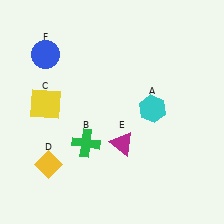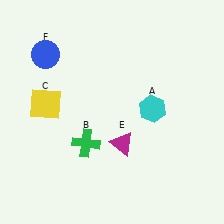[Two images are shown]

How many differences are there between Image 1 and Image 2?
There is 1 difference between the two images.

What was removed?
The yellow diamond (D) was removed in Image 2.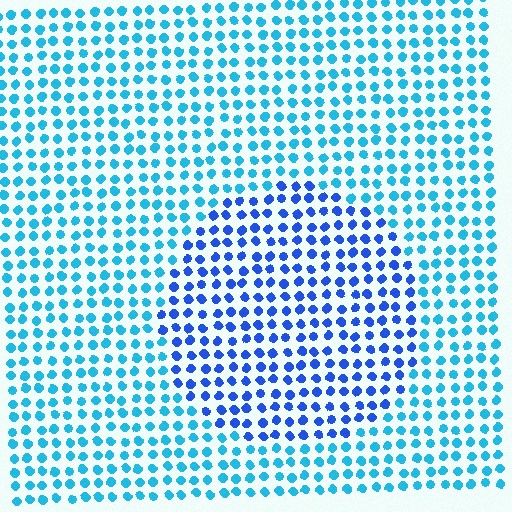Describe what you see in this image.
The image is filled with small cyan elements in a uniform arrangement. A circle-shaped region is visible where the elements are tinted to a slightly different hue, forming a subtle color boundary.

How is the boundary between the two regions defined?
The boundary is defined purely by a slight shift in hue (about 33 degrees). Spacing, size, and orientation are identical on both sides.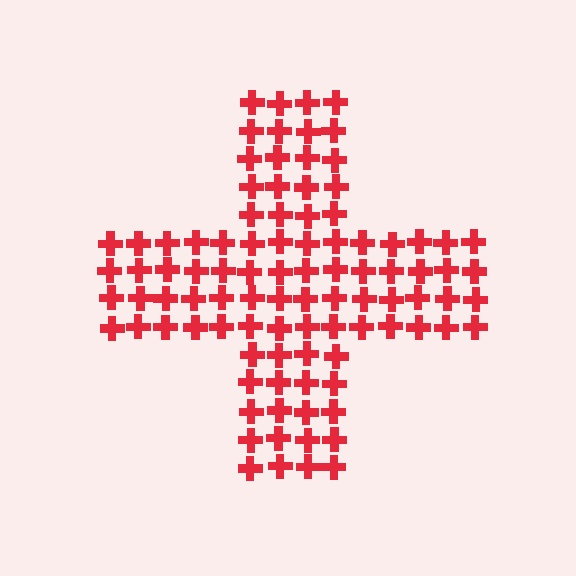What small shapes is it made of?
It is made of small crosses.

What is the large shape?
The large shape is a cross.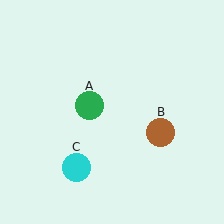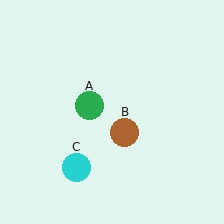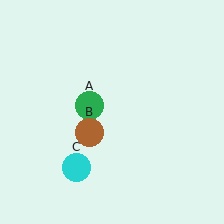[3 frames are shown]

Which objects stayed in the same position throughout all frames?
Green circle (object A) and cyan circle (object C) remained stationary.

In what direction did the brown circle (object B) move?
The brown circle (object B) moved left.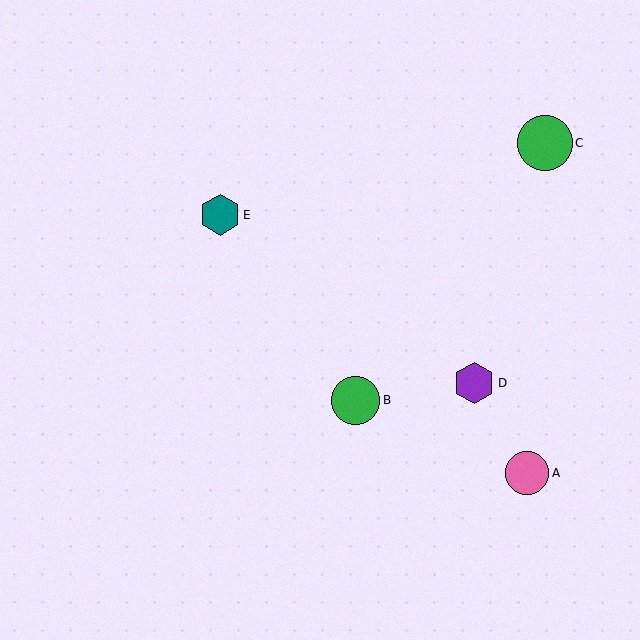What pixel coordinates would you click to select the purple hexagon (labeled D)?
Click at (474, 383) to select the purple hexagon D.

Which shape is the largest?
The green circle (labeled C) is the largest.